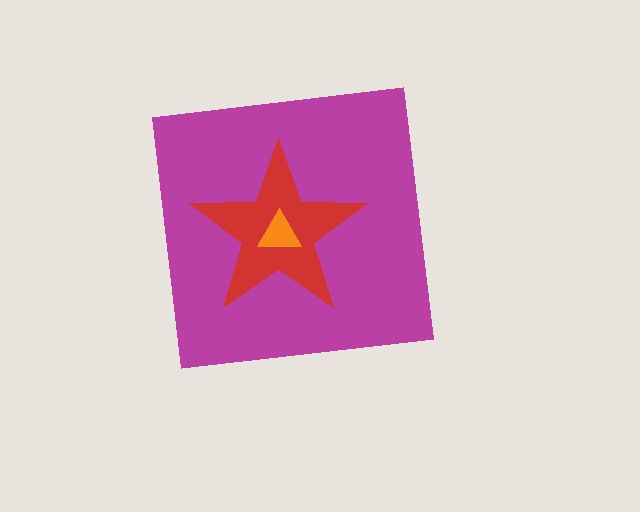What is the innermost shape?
The orange triangle.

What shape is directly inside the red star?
The orange triangle.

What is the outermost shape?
The magenta square.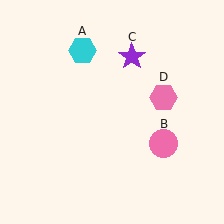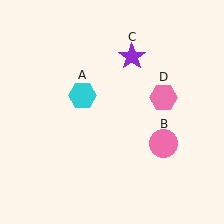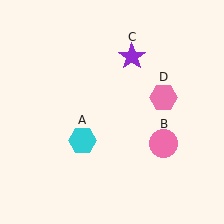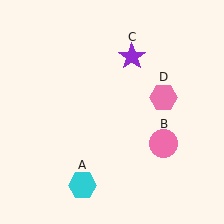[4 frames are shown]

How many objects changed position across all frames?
1 object changed position: cyan hexagon (object A).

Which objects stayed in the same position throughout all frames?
Pink circle (object B) and purple star (object C) and pink hexagon (object D) remained stationary.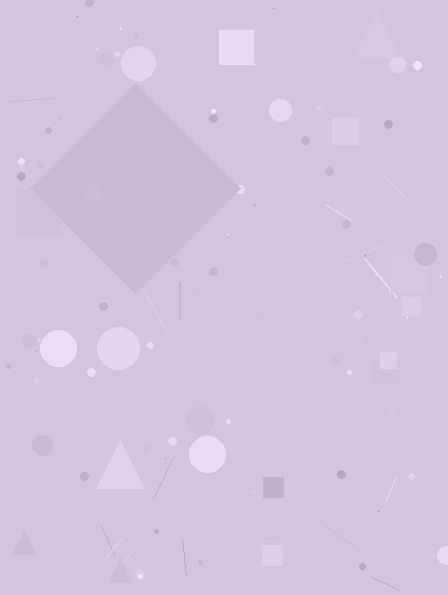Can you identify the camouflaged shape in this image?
The camouflaged shape is a diamond.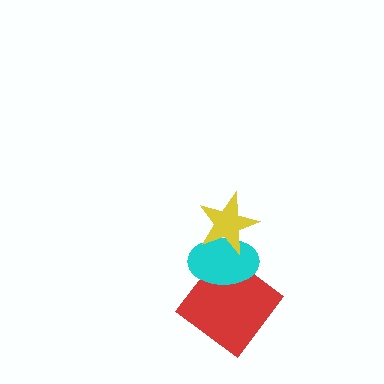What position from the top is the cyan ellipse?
The cyan ellipse is 2nd from the top.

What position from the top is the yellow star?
The yellow star is 1st from the top.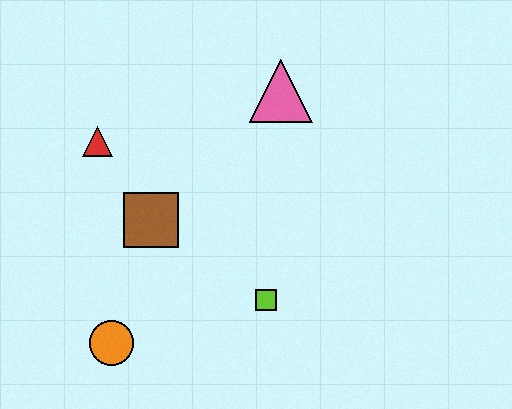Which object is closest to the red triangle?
The brown square is closest to the red triangle.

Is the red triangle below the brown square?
No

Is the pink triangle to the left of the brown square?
No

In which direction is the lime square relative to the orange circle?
The lime square is to the right of the orange circle.